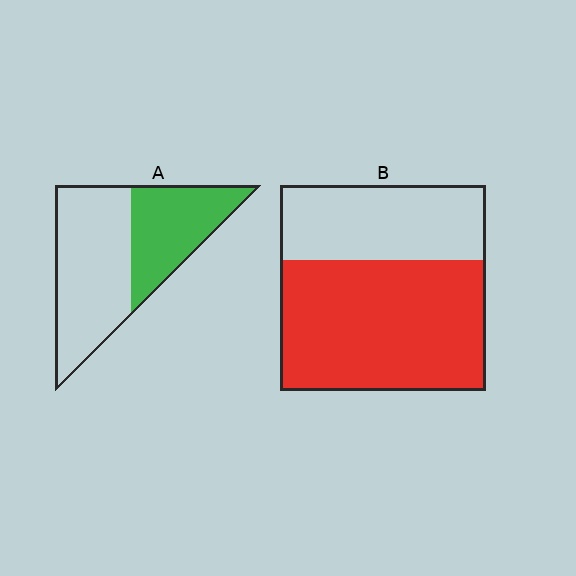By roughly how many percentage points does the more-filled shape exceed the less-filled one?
By roughly 25 percentage points (B over A).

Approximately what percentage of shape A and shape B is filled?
A is approximately 40% and B is approximately 65%.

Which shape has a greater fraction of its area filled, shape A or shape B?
Shape B.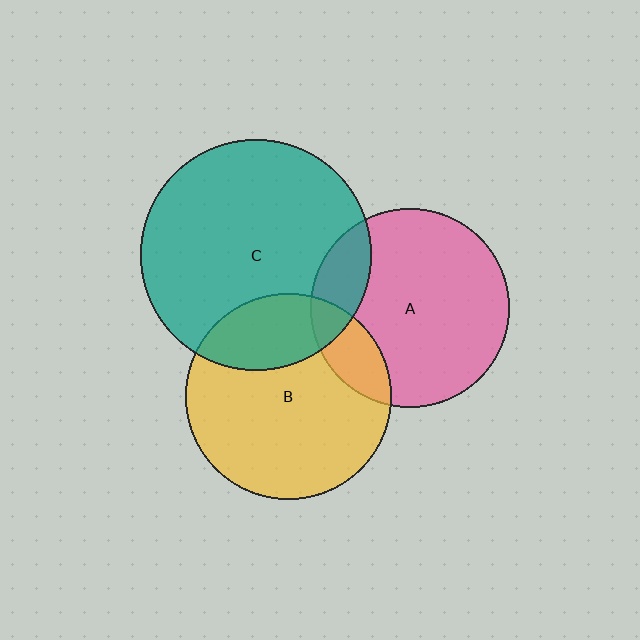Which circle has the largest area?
Circle C (teal).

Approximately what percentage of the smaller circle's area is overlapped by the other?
Approximately 15%.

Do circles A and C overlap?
Yes.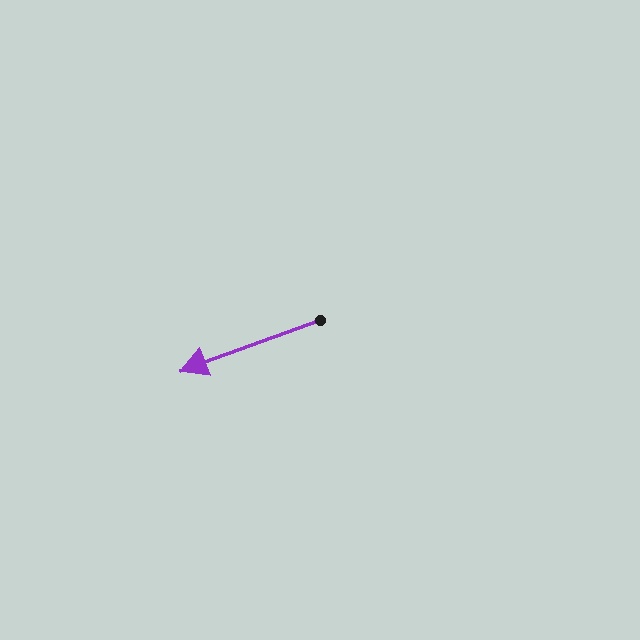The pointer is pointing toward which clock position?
Roughly 8 o'clock.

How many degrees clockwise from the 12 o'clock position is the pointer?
Approximately 250 degrees.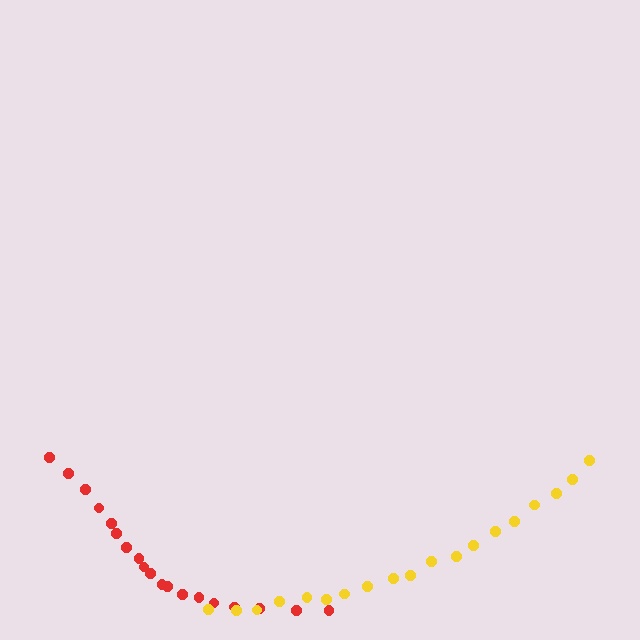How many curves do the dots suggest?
There are 2 distinct paths.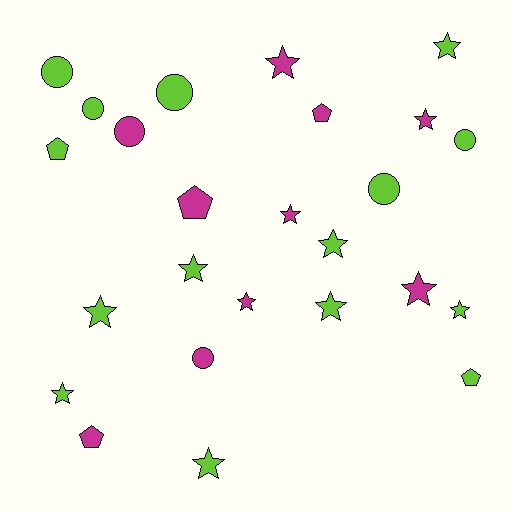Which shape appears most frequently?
Star, with 13 objects.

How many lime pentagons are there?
There are 2 lime pentagons.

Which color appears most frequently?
Lime, with 15 objects.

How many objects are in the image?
There are 25 objects.